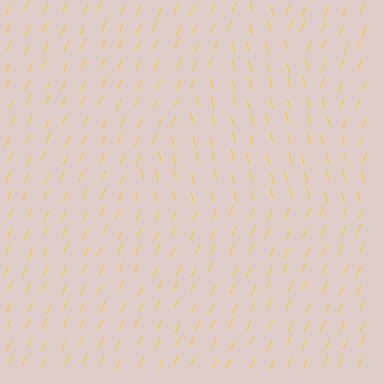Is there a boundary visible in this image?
Yes, there is a texture boundary formed by a change in line orientation.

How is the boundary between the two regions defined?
The boundary is defined purely by a change in line orientation (approximately 40 degrees difference). All lines are the same color and thickness.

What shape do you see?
I see a triangle.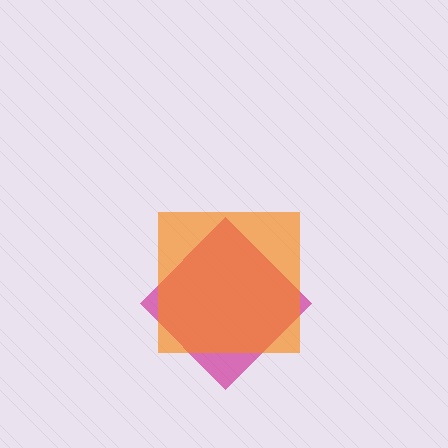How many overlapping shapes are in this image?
There are 2 overlapping shapes in the image.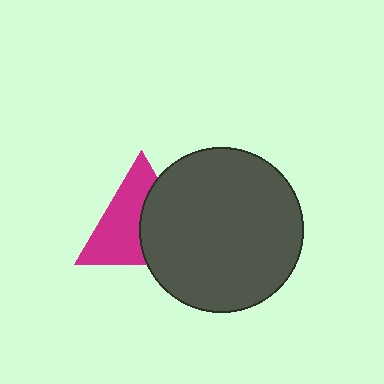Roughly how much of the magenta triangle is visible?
About half of it is visible (roughly 56%).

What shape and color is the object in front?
The object in front is a dark gray circle.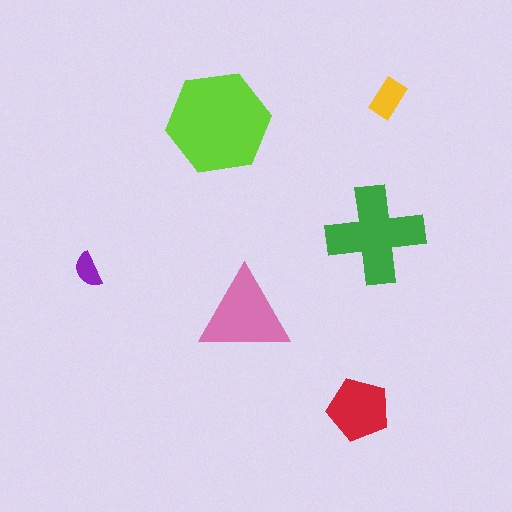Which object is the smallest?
The purple semicircle.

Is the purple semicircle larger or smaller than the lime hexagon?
Smaller.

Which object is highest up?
The yellow rectangle is topmost.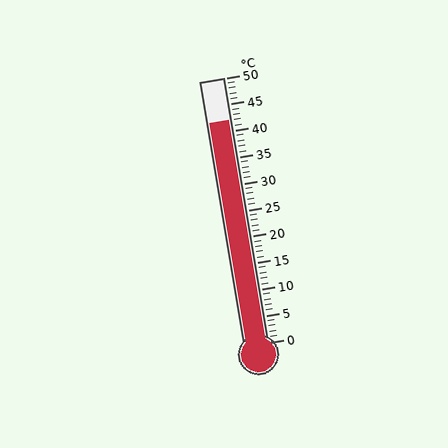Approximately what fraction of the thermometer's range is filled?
The thermometer is filled to approximately 85% of its range.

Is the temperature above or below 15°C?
The temperature is above 15°C.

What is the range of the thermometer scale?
The thermometer scale ranges from 0°C to 50°C.